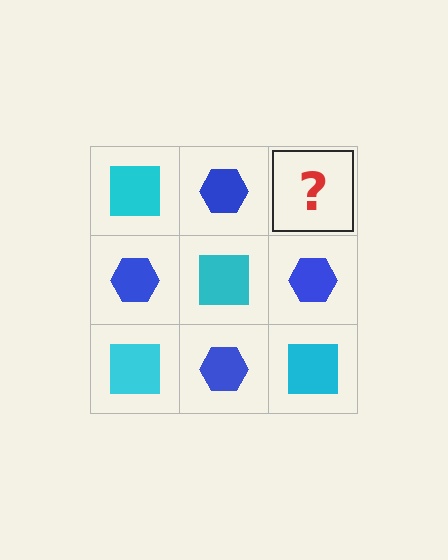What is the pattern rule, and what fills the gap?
The rule is that it alternates cyan square and blue hexagon in a checkerboard pattern. The gap should be filled with a cyan square.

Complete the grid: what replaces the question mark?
The question mark should be replaced with a cyan square.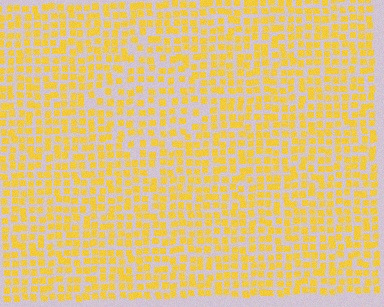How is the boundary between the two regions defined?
The boundary is defined by a change in element density (approximately 1.4x ratio). All elements are the same color, size, and shape.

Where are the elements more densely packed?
The elements are more densely packed outside the diamond boundary.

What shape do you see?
I see a diamond.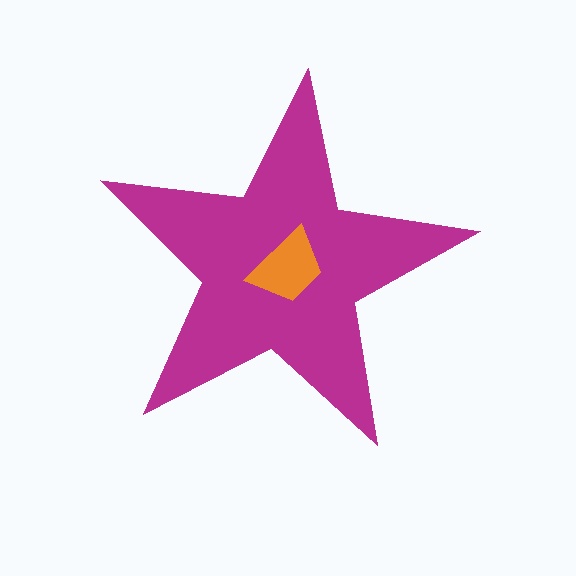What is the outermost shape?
The magenta star.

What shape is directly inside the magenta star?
The orange trapezoid.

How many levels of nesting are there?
2.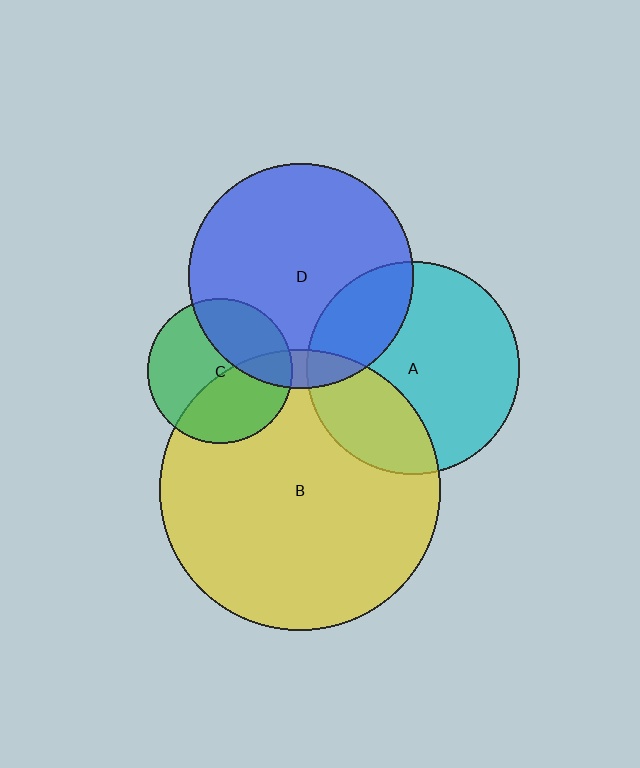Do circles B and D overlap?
Yes.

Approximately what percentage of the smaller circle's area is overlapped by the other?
Approximately 10%.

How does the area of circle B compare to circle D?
Approximately 1.6 times.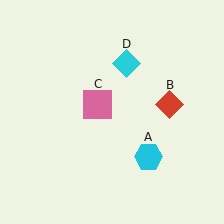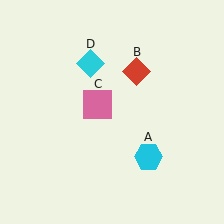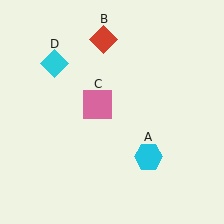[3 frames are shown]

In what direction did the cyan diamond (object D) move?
The cyan diamond (object D) moved left.